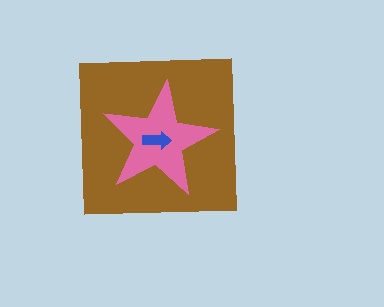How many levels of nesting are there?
3.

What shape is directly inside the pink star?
The blue arrow.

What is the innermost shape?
The blue arrow.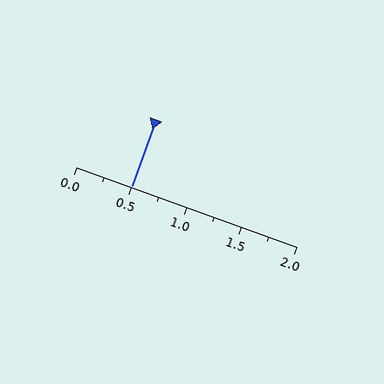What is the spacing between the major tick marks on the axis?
The major ticks are spaced 0.5 apart.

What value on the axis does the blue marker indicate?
The marker indicates approximately 0.5.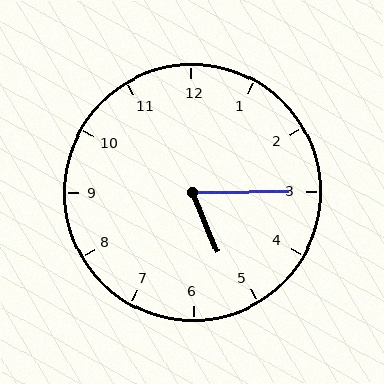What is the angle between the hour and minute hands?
Approximately 68 degrees.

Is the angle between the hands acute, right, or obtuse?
It is acute.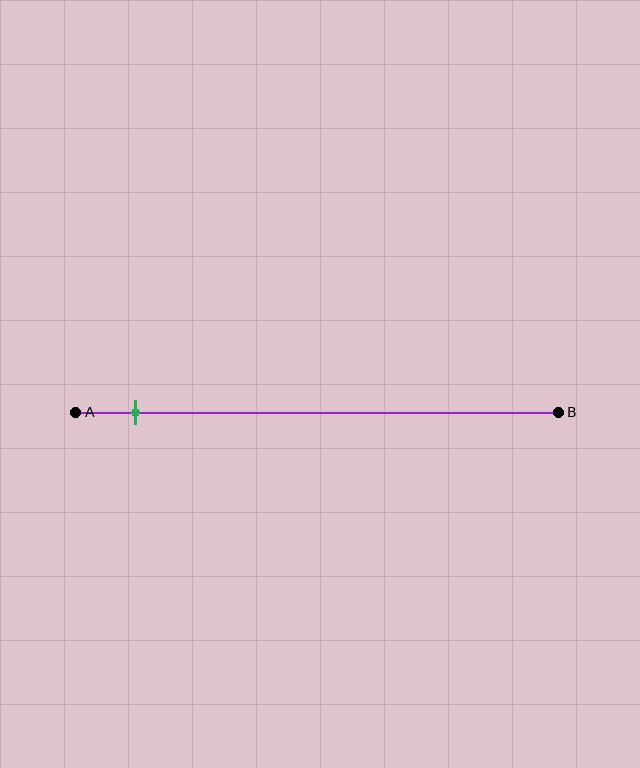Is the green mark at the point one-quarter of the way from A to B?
No, the mark is at about 10% from A, not at the 25% one-quarter point.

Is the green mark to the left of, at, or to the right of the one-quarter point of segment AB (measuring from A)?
The green mark is to the left of the one-quarter point of segment AB.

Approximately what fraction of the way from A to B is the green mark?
The green mark is approximately 10% of the way from A to B.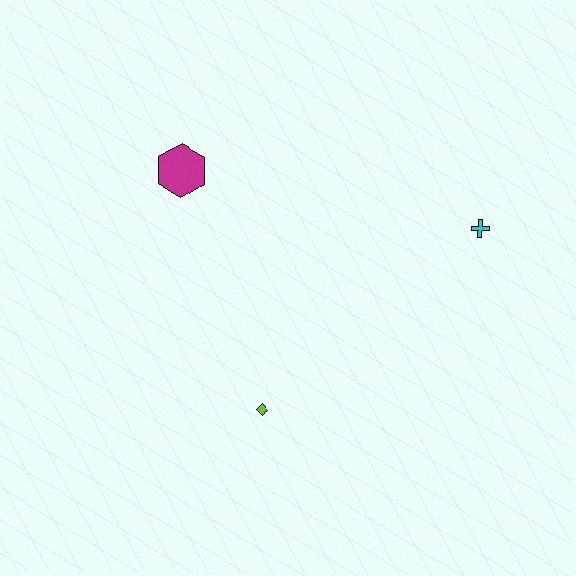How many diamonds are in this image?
There is 1 diamond.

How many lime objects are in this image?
There is 1 lime object.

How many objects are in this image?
There are 3 objects.